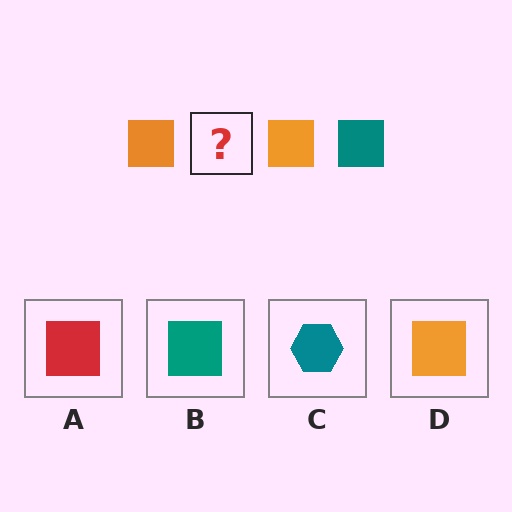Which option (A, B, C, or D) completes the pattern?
B.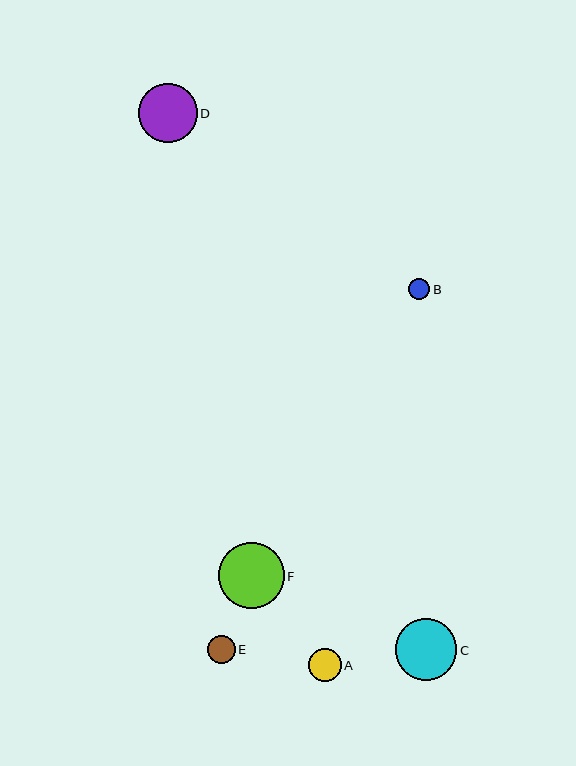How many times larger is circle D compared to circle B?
Circle D is approximately 2.7 times the size of circle B.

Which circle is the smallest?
Circle B is the smallest with a size of approximately 22 pixels.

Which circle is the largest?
Circle F is the largest with a size of approximately 66 pixels.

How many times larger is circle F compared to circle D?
Circle F is approximately 1.1 times the size of circle D.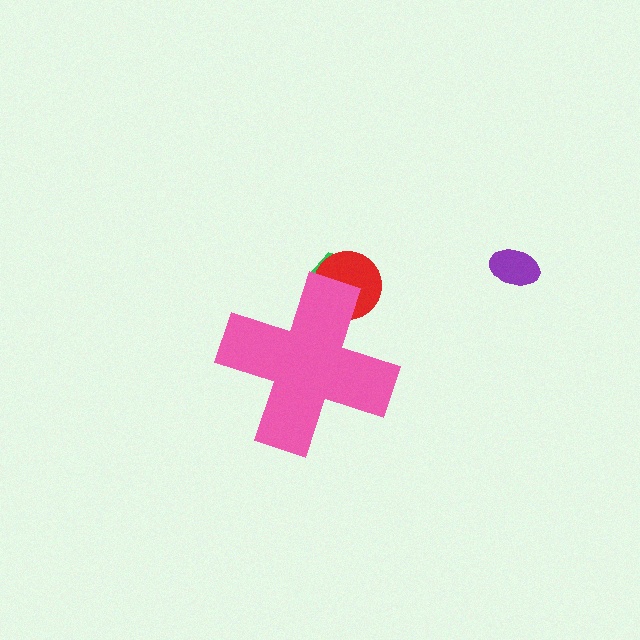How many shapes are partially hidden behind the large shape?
2 shapes are partially hidden.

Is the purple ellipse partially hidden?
No, the purple ellipse is fully visible.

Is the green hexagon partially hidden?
Yes, the green hexagon is partially hidden behind the pink cross.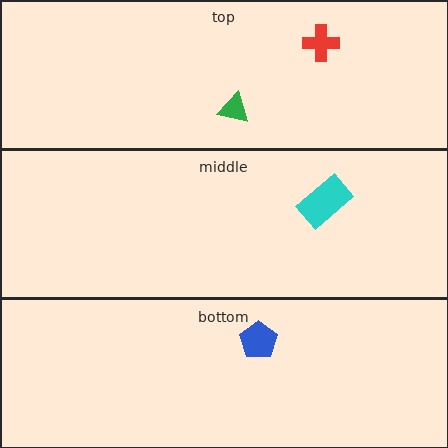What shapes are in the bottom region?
The blue pentagon.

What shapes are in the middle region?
The cyan rectangle.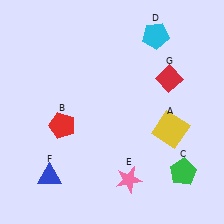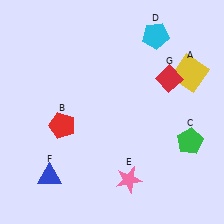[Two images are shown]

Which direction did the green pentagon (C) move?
The green pentagon (C) moved up.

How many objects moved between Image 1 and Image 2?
2 objects moved between the two images.